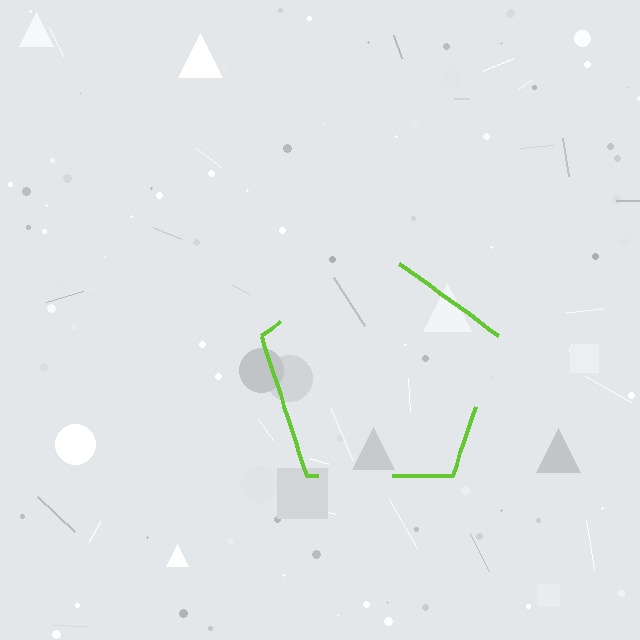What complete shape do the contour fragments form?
The contour fragments form a pentagon.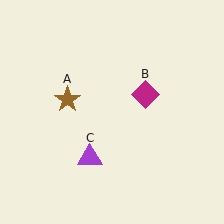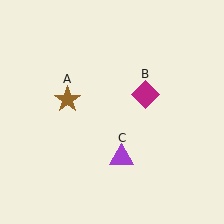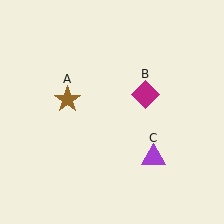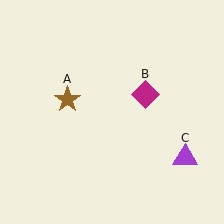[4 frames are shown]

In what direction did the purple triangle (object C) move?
The purple triangle (object C) moved right.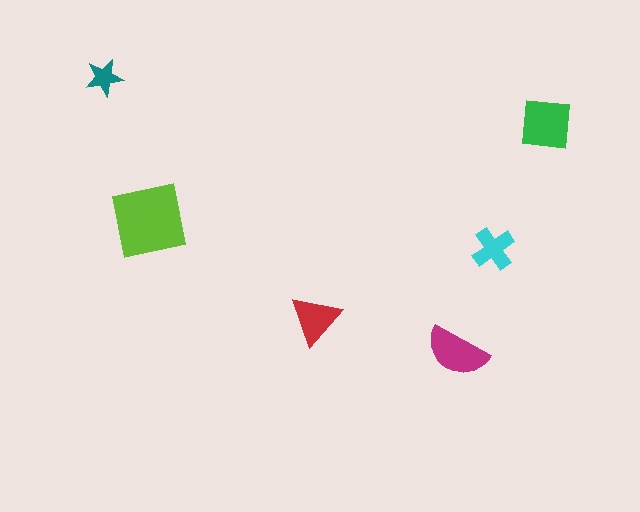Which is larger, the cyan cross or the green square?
The green square.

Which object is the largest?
The lime square.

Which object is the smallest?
The teal star.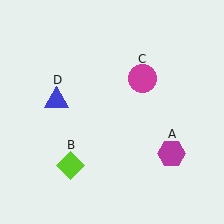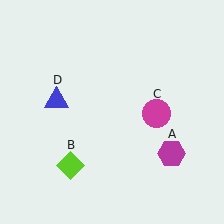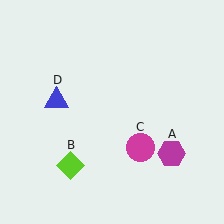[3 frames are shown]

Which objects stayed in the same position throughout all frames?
Magenta hexagon (object A) and lime diamond (object B) and blue triangle (object D) remained stationary.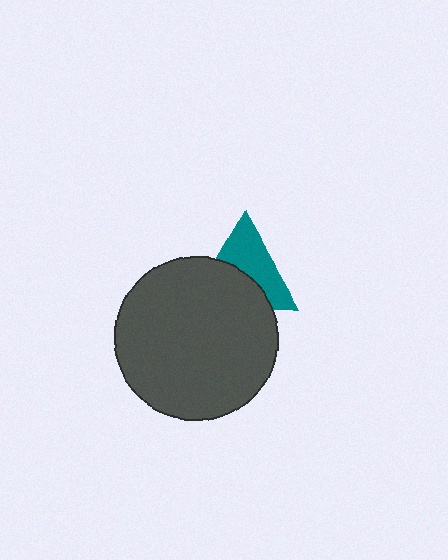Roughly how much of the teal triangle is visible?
About half of it is visible (roughly 53%).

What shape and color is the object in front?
The object in front is a dark gray circle.